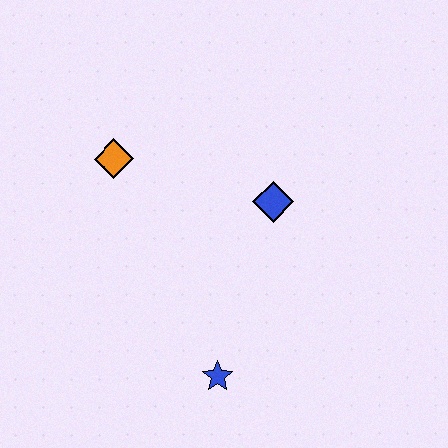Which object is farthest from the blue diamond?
The blue star is farthest from the blue diamond.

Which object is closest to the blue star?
The blue diamond is closest to the blue star.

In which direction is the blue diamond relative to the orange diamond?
The blue diamond is to the right of the orange diamond.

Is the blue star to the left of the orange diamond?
No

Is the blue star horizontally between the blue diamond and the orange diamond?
Yes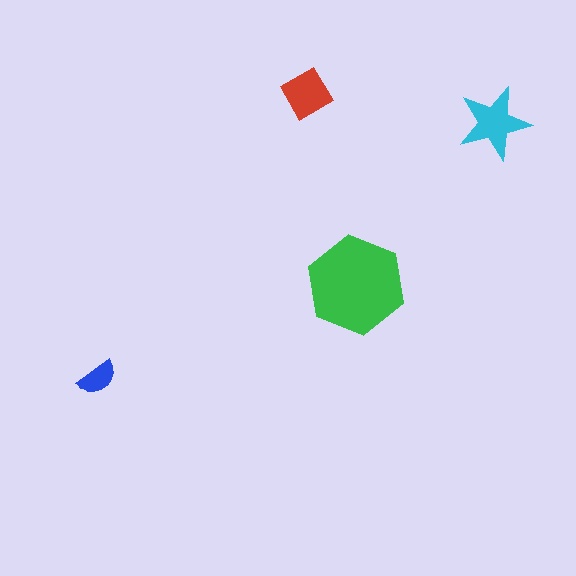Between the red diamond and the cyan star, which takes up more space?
The cyan star.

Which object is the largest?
The green hexagon.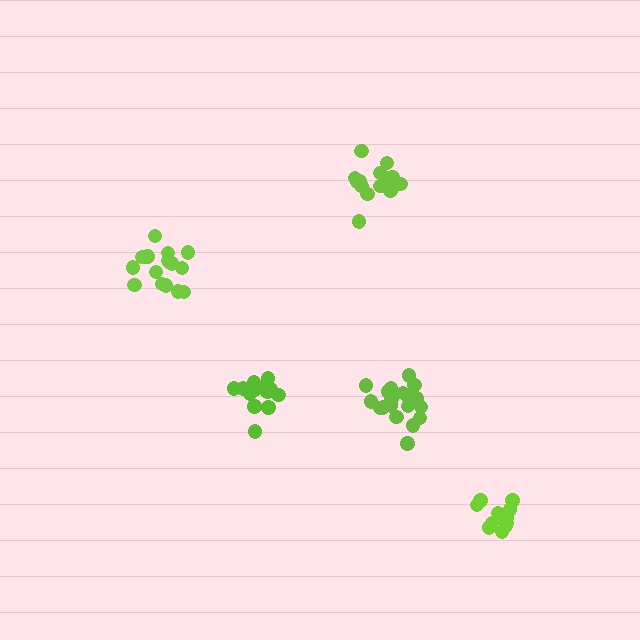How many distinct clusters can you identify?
There are 5 distinct clusters.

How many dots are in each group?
Group 1: 16 dots, Group 2: 13 dots, Group 3: 15 dots, Group 4: 19 dots, Group 5: 13 dots (76 total).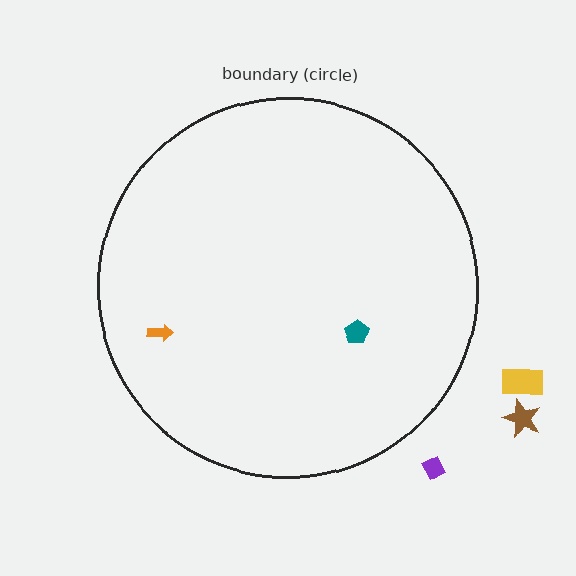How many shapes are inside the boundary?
2 inside, 3 outside.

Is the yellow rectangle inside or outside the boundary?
Outside.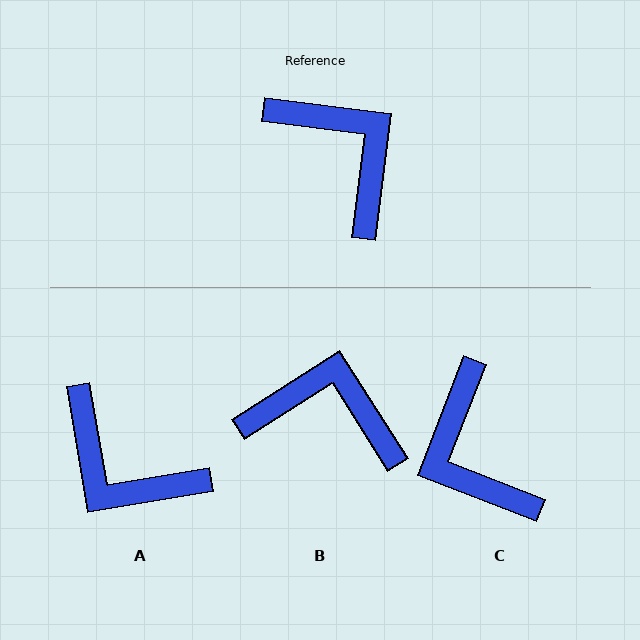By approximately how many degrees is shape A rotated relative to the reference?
Approximately 163 degrees clockwise.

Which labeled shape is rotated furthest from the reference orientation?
C, about 166 degrees away.